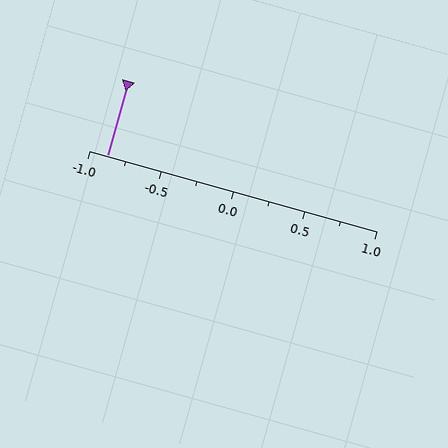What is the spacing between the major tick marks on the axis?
The major ticks are spaced 0.5 apart.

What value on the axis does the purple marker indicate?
The marker indicates approximately -0.88.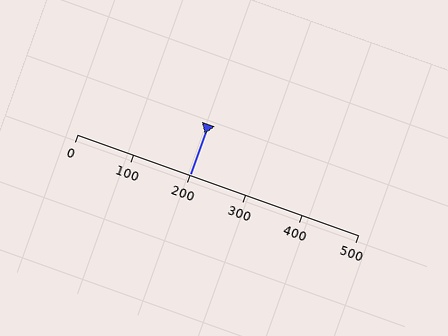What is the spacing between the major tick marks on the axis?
The major ticks are spaced 100 apart.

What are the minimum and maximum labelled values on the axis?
The axis runs from 0 to 500.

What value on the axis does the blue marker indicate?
The marker indicates approximately 200.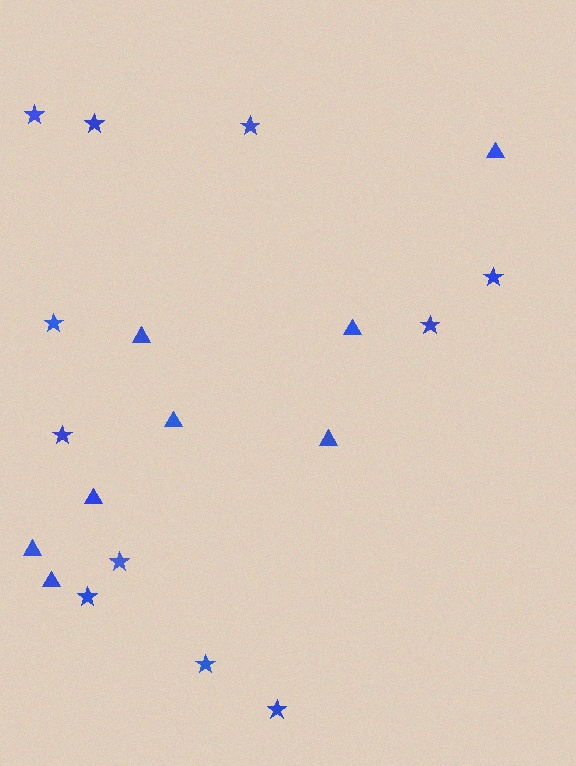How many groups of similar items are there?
There are 2 groups: one group of stars (11) and one group of triangles (8).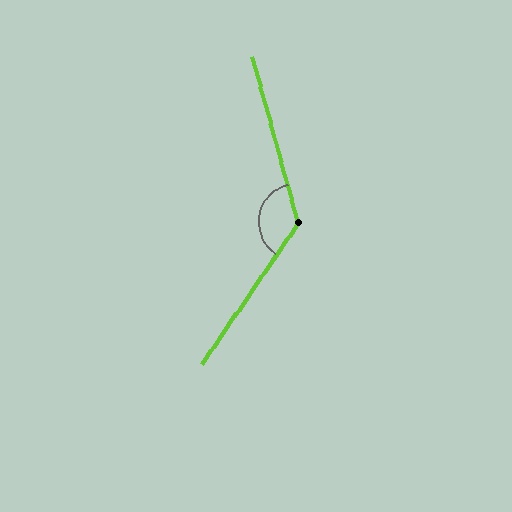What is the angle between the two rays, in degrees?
Approximately 130 degrees.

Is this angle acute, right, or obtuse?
It is obtuse.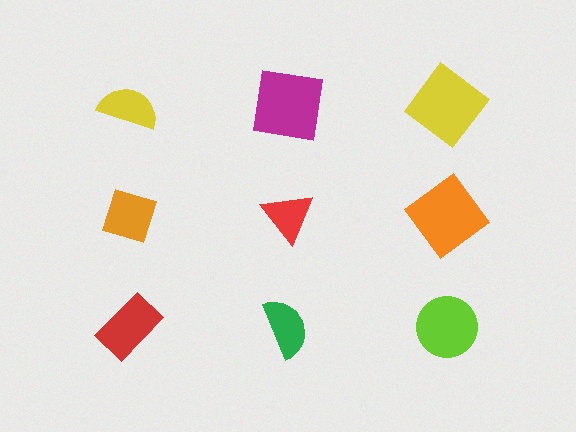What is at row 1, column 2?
A magenta square.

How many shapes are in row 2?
3 shapes.